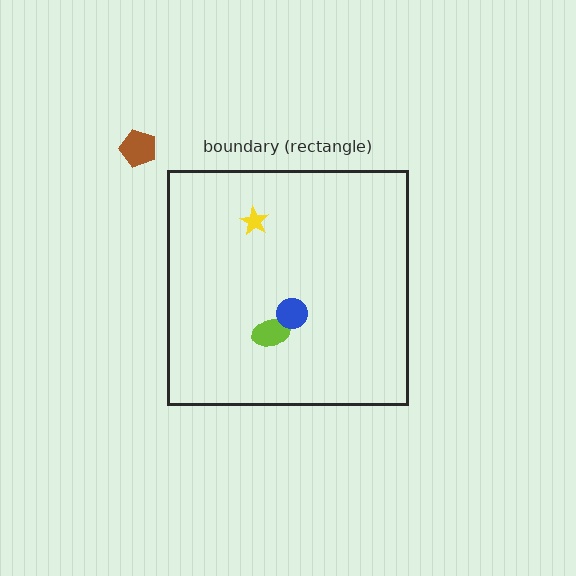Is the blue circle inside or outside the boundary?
Inside.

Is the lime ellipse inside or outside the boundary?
Inside.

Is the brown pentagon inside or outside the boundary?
Outside.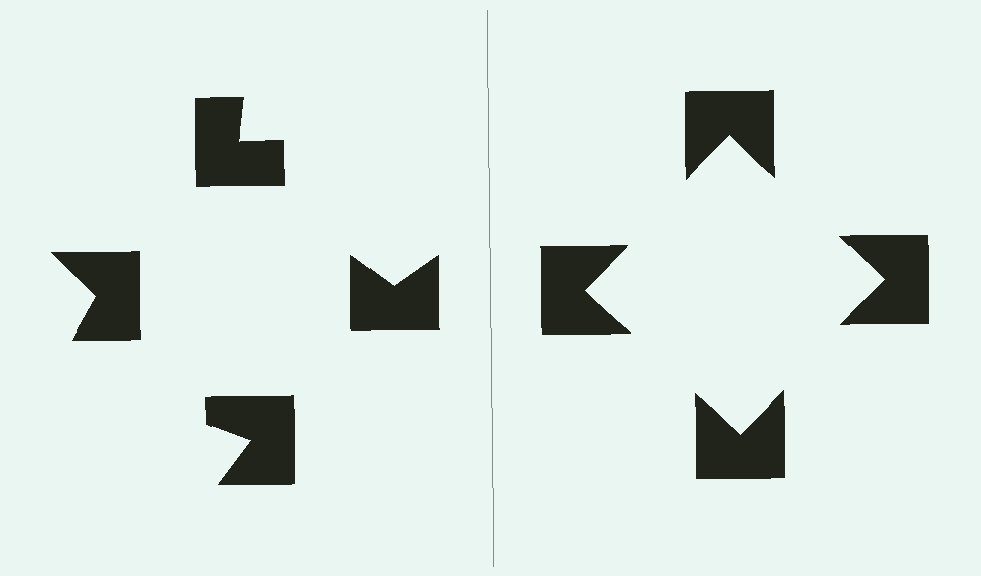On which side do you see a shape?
An illusory square appears on the right side. On the left side the wedge cuts are rotated, so no coherent shape forms.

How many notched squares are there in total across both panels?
8 — 4 on each side.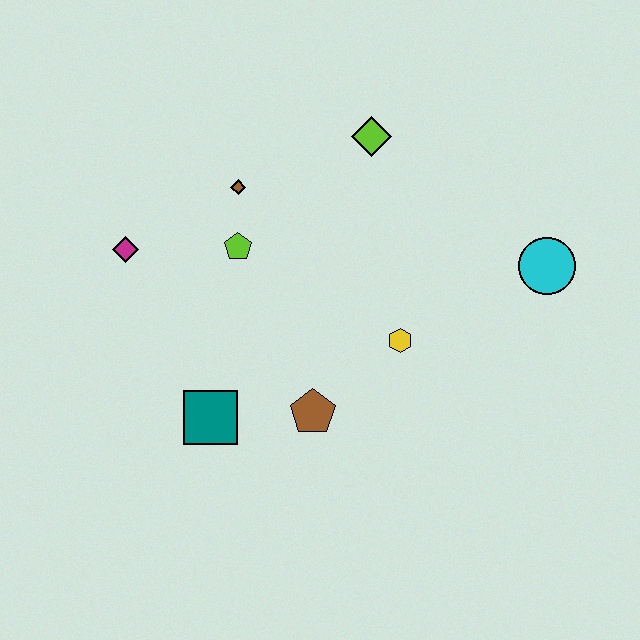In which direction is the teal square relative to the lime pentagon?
The teal square is below the lime pentagon.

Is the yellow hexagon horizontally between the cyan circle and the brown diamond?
Yes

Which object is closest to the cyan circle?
The yellow hexagon is closest to the cyan circle.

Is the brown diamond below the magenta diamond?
No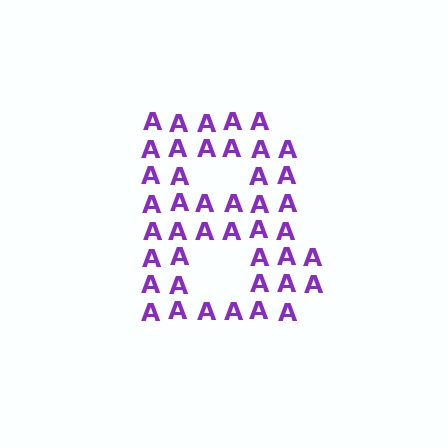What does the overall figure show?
The overall figure shows the letter B.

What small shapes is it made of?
It is made of small letter A's.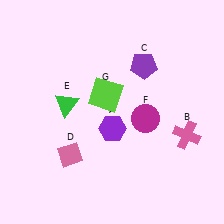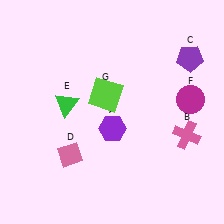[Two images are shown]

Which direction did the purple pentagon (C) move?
The purple pentagon (C) moved right.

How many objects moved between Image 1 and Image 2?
2 objects moved between the two images.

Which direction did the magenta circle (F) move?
The magenta circle (F) moved right.